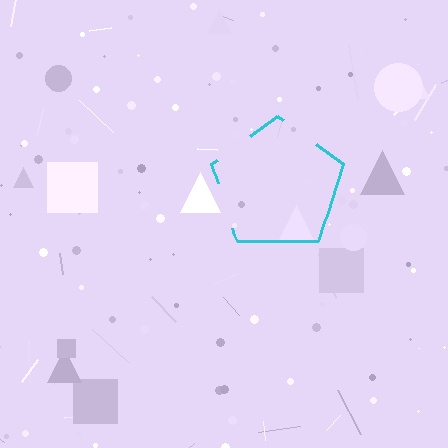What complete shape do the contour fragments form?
The contour fragments form a pentagon.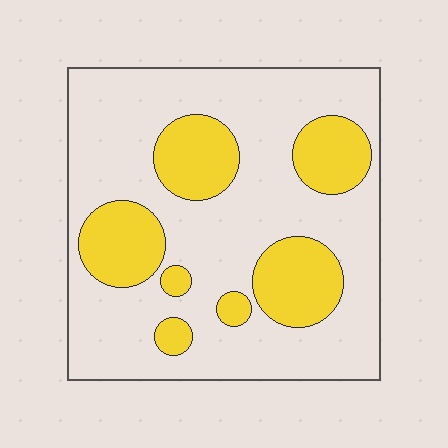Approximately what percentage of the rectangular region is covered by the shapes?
Approximately 25%.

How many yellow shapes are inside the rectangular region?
7.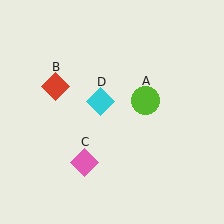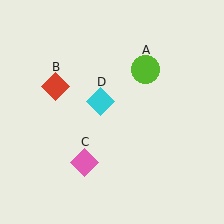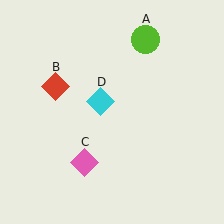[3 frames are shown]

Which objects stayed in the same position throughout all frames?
Red diamond (object B) and pink diamond (object C) and cyan diamond (object D) remained stationary.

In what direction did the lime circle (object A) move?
The lime circle (object A) moved up.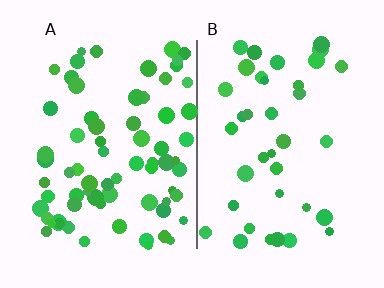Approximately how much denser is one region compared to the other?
Approximately 1.9× — region A over region B.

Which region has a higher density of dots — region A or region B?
A (the left).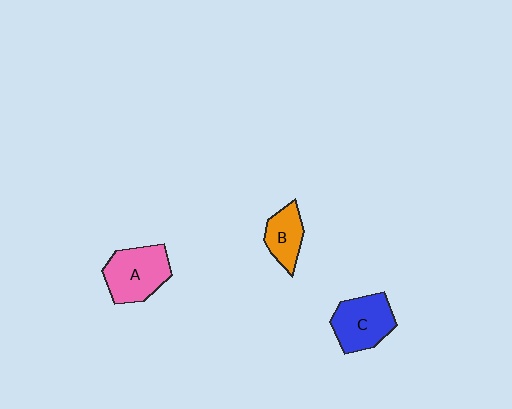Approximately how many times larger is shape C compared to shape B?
Approximately 1.5 times.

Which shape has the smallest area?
Shape B (orange).